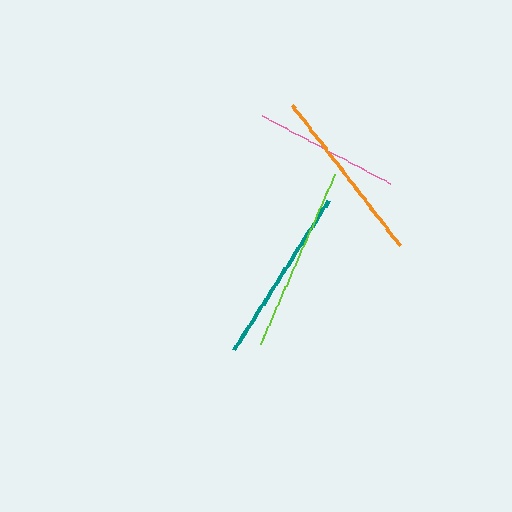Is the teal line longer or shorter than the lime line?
The lime line is longer than the teal line.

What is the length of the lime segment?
The lime segment is approximately 185 pixels long.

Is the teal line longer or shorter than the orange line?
The orange line is longer than the teal line.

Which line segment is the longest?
The lime line is the longest at approximately 185 pixels.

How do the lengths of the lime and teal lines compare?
The lime and teal lines are approximately the same length.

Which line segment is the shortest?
The pink line is the shortest at approximately 145 pixels.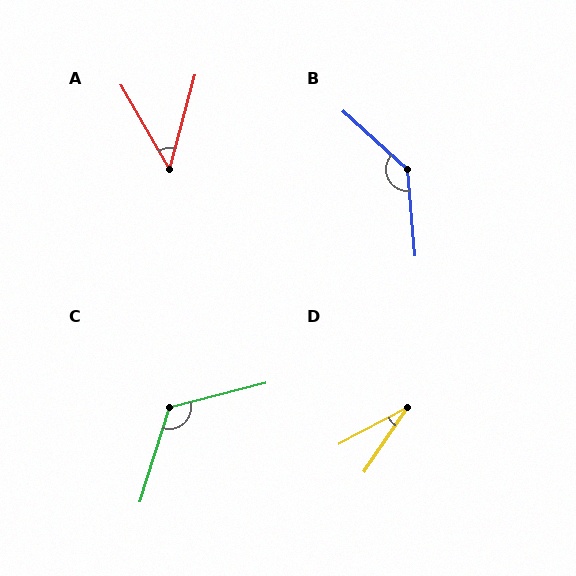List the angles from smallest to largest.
D (29°), A (45°), C (122°), B (138°).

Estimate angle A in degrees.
Approximately 45 degrees.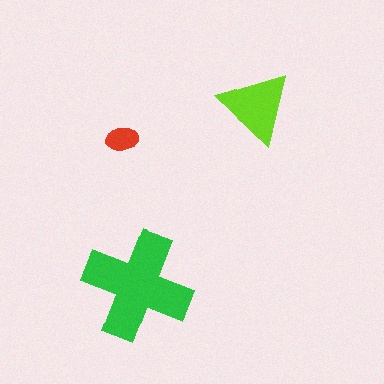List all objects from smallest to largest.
The red ellipse, the lime triangle, the green cross.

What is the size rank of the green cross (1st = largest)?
1st.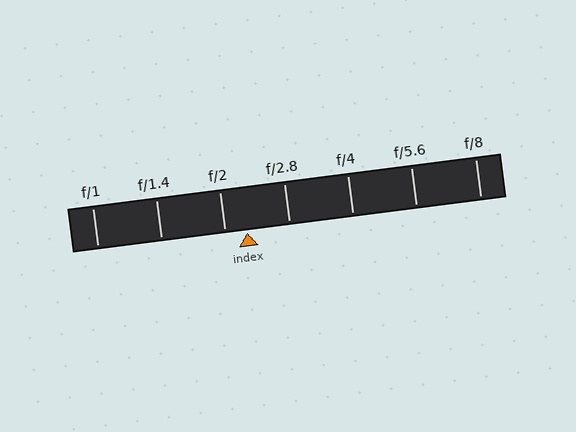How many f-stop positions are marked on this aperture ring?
There are 7 f-stop positions marked.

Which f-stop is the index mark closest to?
The index mark is closest to f/2.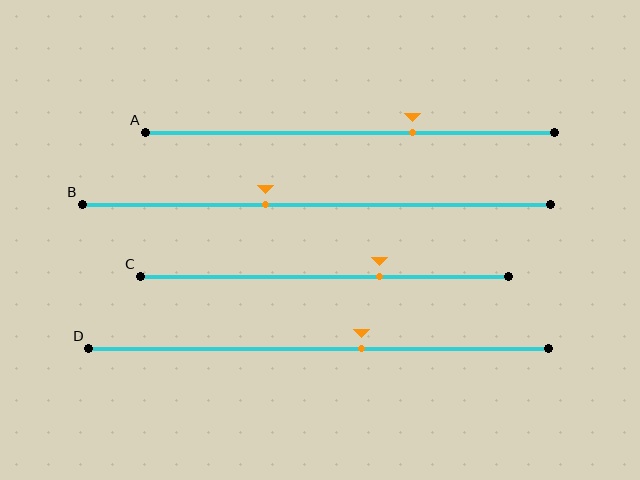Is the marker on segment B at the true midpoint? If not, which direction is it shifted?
No, the marker on segment B is shifted to the left by about 11% of the segment length.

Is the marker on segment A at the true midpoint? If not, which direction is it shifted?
No, the marker on segment A is shifted to the right by about 15% of the segment length.